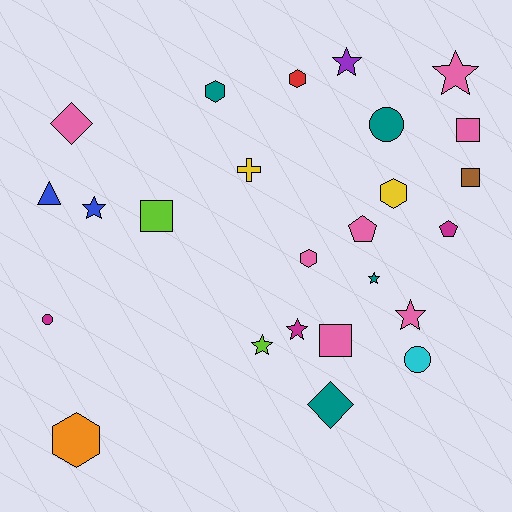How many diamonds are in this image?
There are 2 diamonds.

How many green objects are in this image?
There are no green objects.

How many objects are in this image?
There are 25 objects.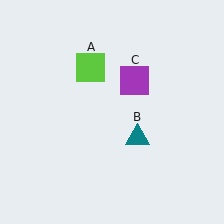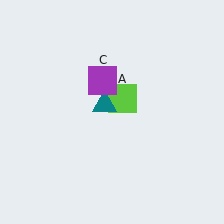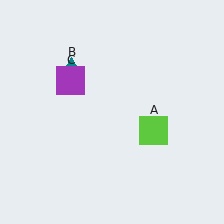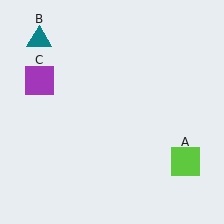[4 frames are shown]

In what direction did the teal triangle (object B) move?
The teal triangle (object B) moved up and to the left.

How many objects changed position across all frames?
3 objects changed position: lime square (object A), teal triangle (object B), purple square (object C).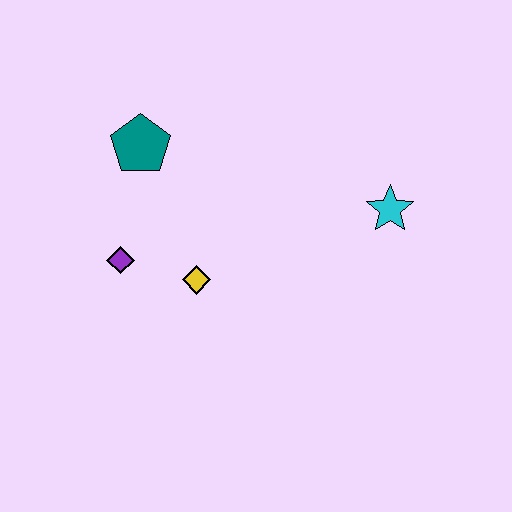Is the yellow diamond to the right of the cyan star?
No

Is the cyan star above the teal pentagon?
No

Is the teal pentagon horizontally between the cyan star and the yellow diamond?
No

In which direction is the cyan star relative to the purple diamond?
The cyan star is to the right of the purple diamond.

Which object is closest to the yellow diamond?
The purple diamond is closest to the yellow diamond.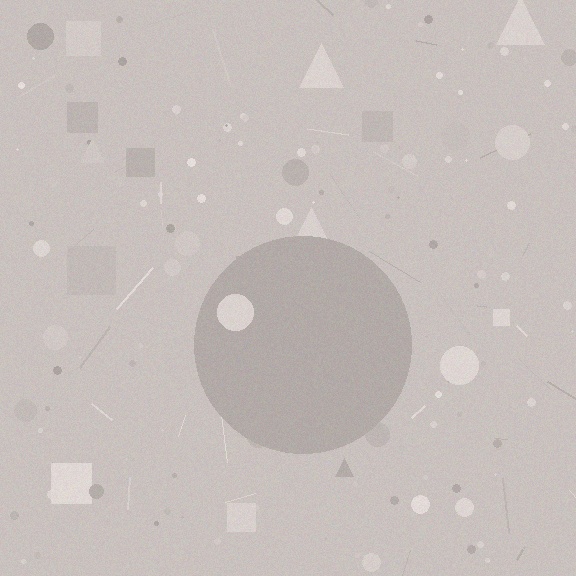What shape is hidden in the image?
A circle is hidden in the image.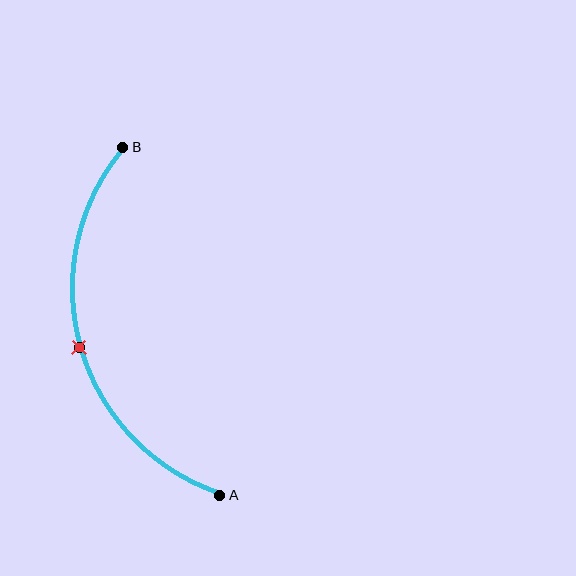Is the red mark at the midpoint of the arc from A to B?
Yes. The red mark lies on the arc at equal arc-length from both A and B — it is the arc midpoint.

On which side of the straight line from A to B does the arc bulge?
The arc bulges to the left of the straight line connecting A and B.